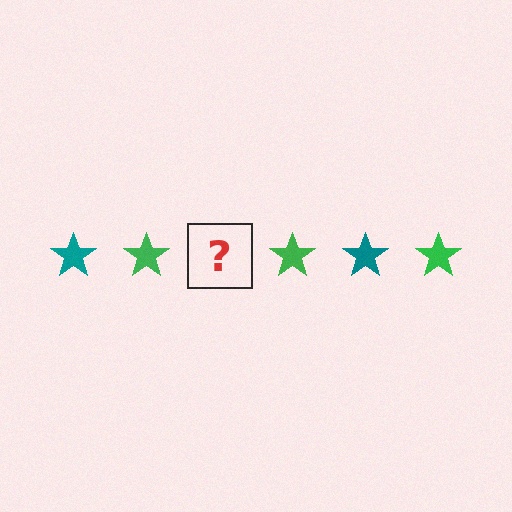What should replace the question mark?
The question mark should be replaced with a teal star.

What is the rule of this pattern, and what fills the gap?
The rule is that the pattern cycles through teal, green stars. The gap should be filled with a teal star.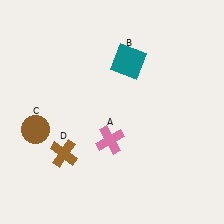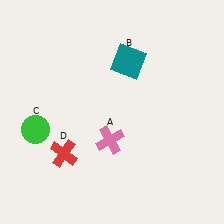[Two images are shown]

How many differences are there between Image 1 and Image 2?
There are 2 differences between the two images.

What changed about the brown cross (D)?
In Image 1, D is brown. In Image 2, it changed to red.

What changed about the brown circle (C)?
In Image 1, C is brown. In Image 2, it changed to green.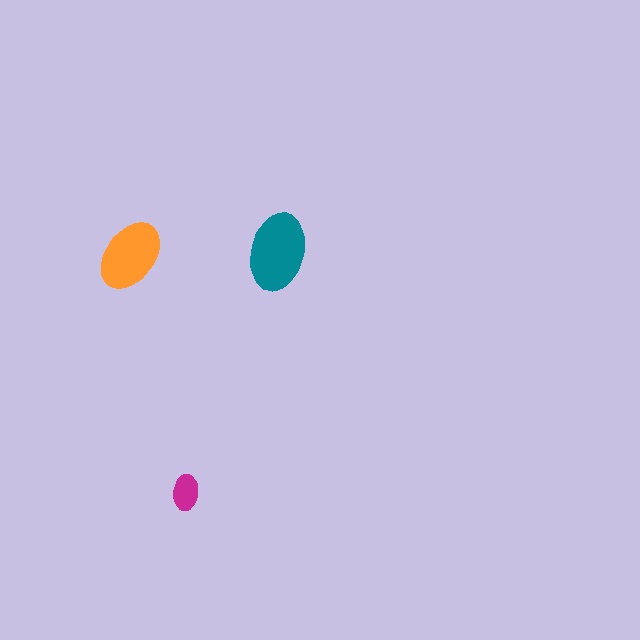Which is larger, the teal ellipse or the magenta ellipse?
The teal one.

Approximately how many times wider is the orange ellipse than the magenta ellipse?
About 2 times wider.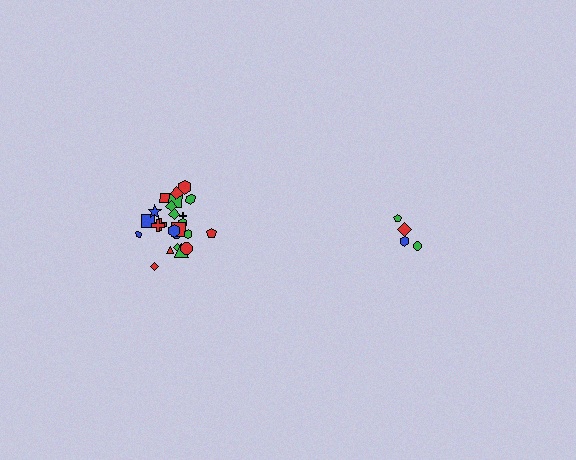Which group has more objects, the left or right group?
The left group.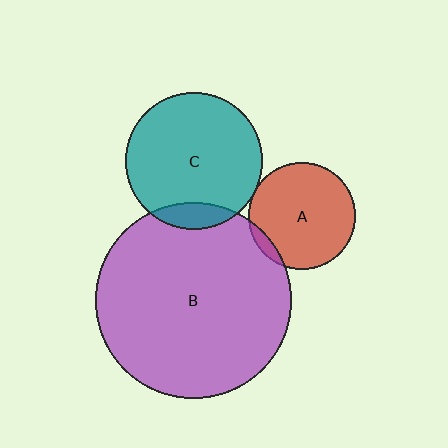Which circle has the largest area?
Circle B (purple).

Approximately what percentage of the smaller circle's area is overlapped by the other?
Approximately 5%.